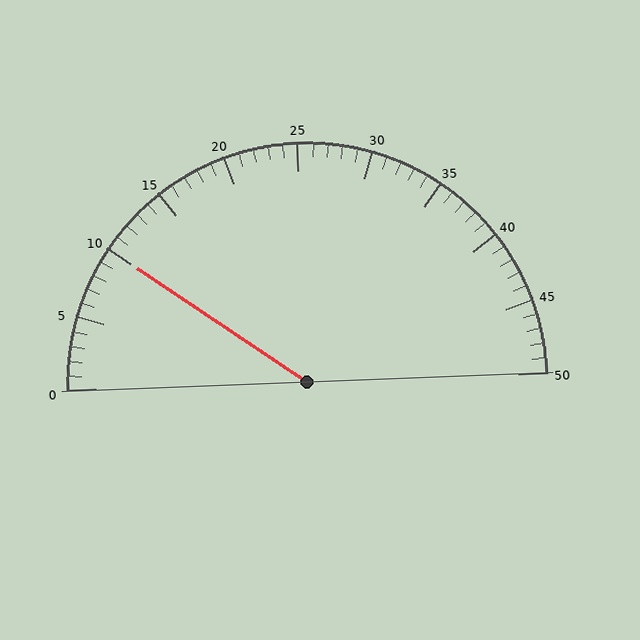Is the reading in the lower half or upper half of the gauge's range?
The reading is in the lower half of the range (0 to 50).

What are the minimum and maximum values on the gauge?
The gauge ranges from 0 to 50.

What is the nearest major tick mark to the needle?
The nearest major tick mark is 10.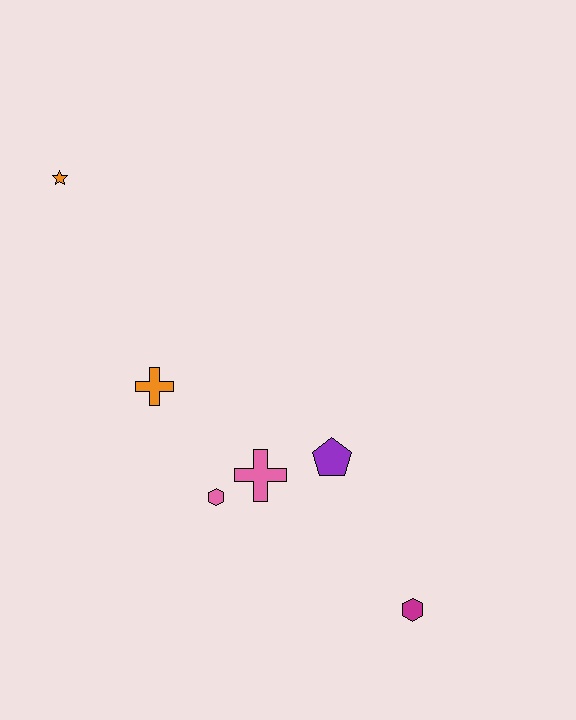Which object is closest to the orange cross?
The pink hexagon is closest to the orange cross.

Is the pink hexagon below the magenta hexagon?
No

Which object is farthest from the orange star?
The magenta hexagon is farthest from the orange star.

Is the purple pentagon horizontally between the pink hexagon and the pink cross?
No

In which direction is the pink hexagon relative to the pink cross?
The pink hexagon is to the left of the pink cross.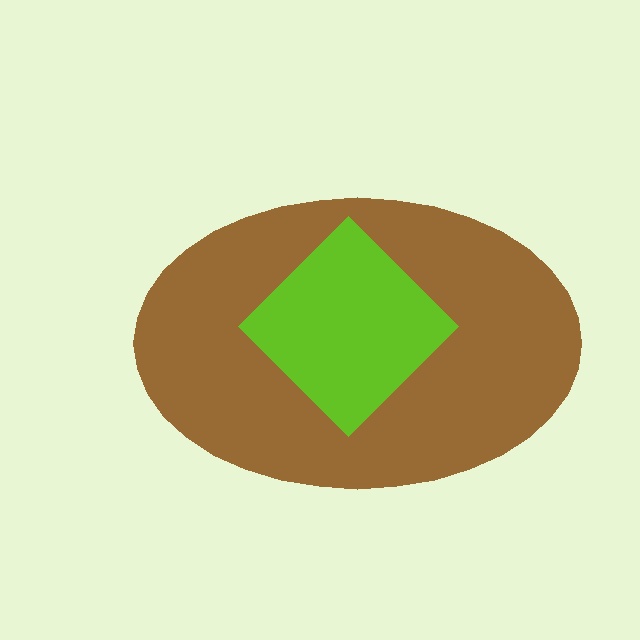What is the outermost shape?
The brown ellipse.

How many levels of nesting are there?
2.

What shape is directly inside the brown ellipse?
The lime diamond.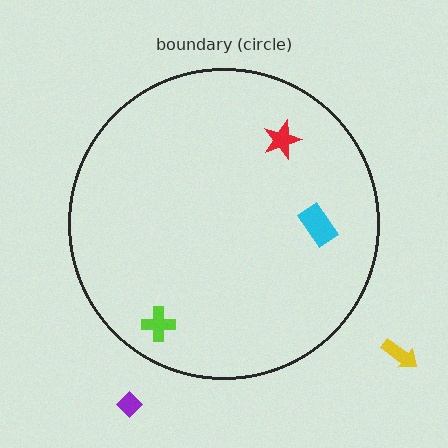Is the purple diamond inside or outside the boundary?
Outside.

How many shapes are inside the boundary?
3 inside, 2 outside.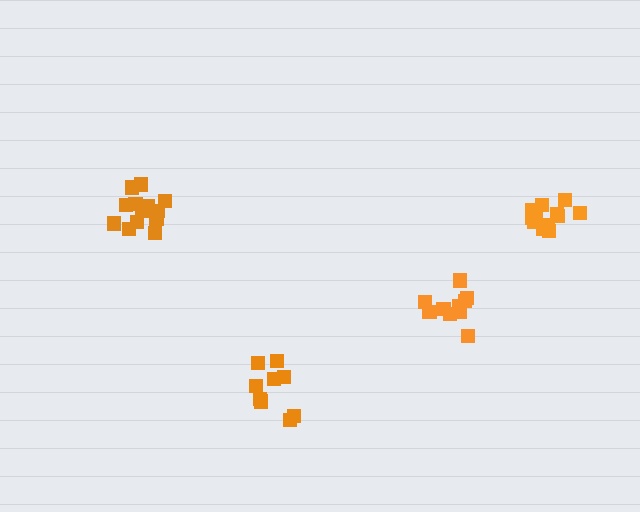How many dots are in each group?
Group 1: 10 dots, Group 2: 12 dots, Group 3: 9 dots, Group 4: 15 dots (46 total).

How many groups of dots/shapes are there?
There are 4 groups.